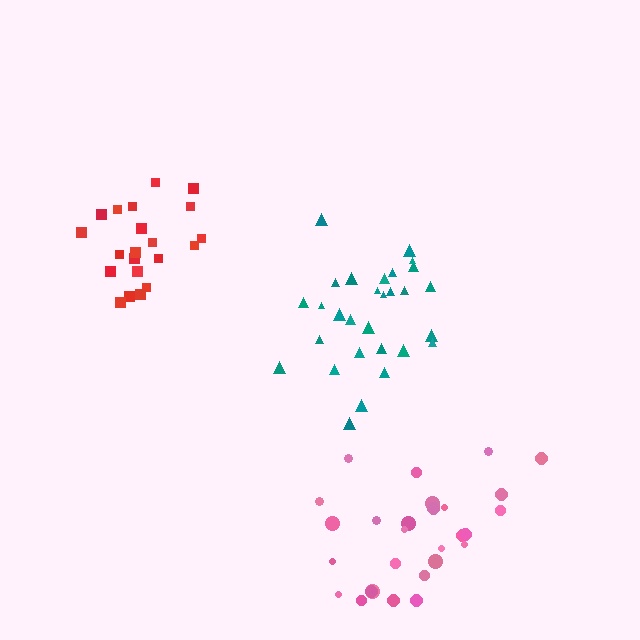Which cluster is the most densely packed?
Red.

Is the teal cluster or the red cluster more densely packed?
Red.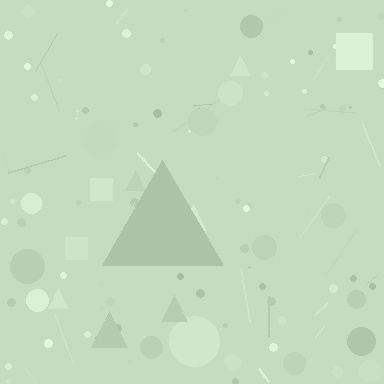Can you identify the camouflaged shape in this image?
The camouflaged shape is a triangle.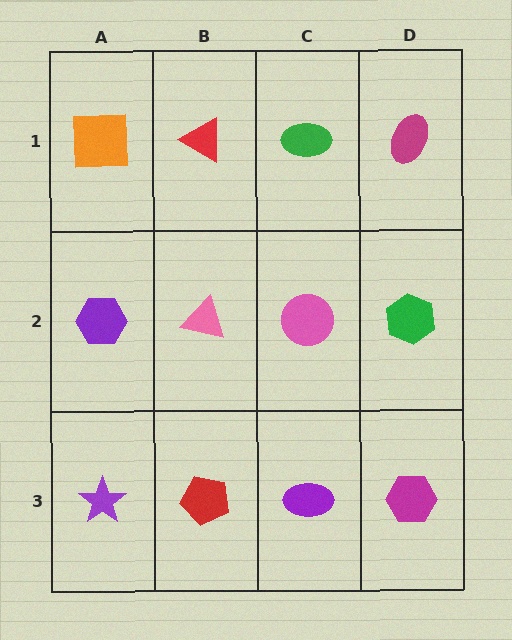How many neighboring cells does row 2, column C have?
4.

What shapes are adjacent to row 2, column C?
A green ellipse (row 1, column C), a purple ellipse (row 3, column C), a pink triangle (row 2, column B), a green hexagon (row 2, column D).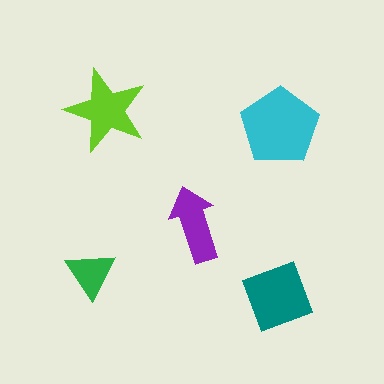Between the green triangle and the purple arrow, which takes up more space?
The purple arrow.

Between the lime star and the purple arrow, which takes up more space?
The lime star.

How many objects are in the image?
There are 5 objects in the image.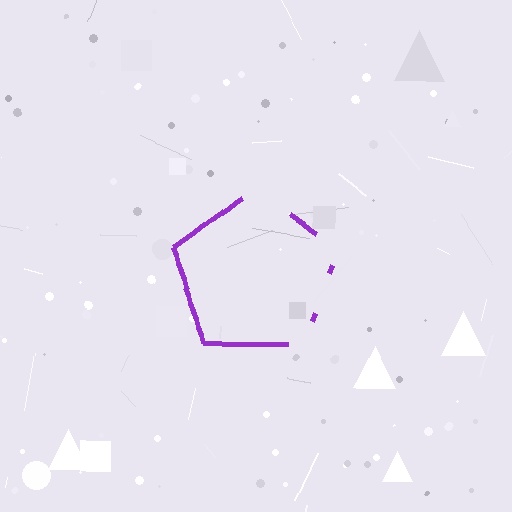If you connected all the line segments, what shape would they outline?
They would outline a pentagon.